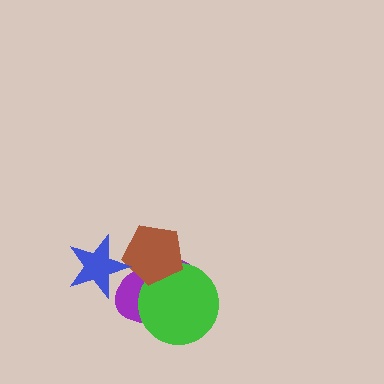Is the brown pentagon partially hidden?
Yes, it is partially covered by another shape.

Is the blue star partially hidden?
No, no other shape covers it.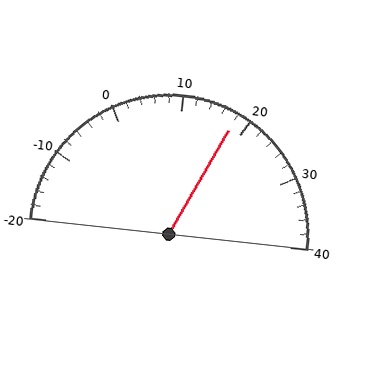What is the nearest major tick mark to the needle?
The nearest major tick mark is 20.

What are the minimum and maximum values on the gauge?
The gauge ranges from -20 to 40.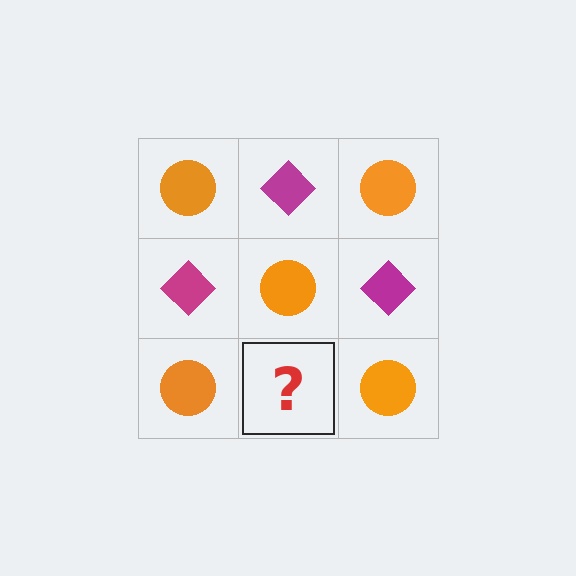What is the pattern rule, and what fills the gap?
The rule is that it alternates orange circle and magenta diamond in a checkerboard pattern. The gap should be filled with a magenta diamond.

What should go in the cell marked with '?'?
The missing cell should contain a magenta diamond.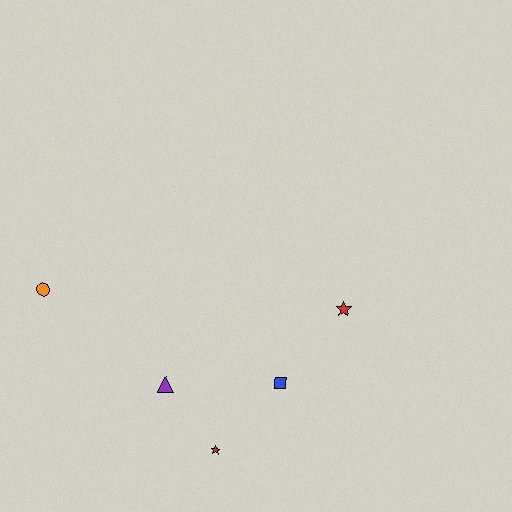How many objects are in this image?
There are 5 objects.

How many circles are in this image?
There is 1 circle.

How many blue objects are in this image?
There is 1 blue object.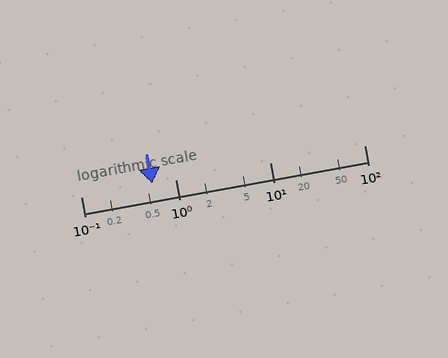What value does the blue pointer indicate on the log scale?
The pointer indicates approximately 0.57.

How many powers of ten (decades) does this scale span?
The scale spans 3 decades, from 0.1 to 100.